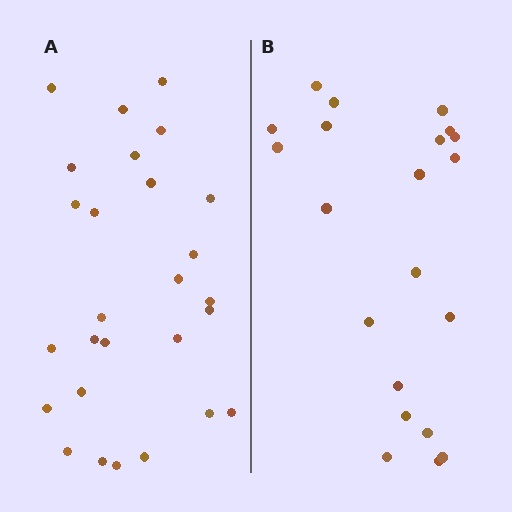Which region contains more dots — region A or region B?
Region A (the left region) has more dots.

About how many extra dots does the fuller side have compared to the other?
Region A has about 6 more dots than region B.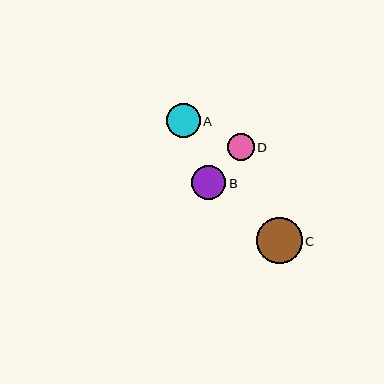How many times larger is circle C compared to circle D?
Circle C is approximately 1.7 times the size of circle D.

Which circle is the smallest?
Circle D is the smallest with a size of approximately 27 pixels.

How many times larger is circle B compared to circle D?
Circle B is approximately 1.3 times the size of circle D.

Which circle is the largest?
Circle C is the largest with a size of approximately 46 pixels.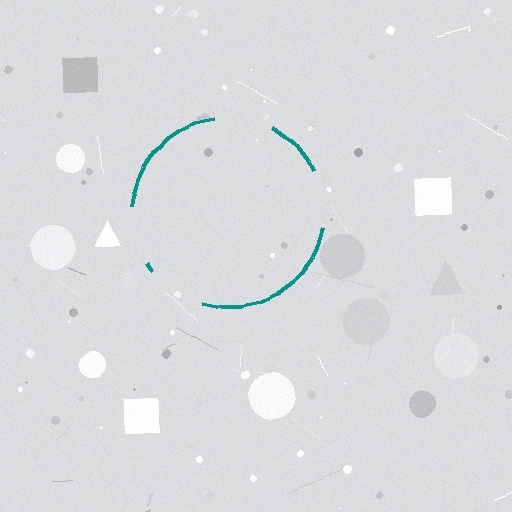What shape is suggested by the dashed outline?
The dashed outline suggests a circle.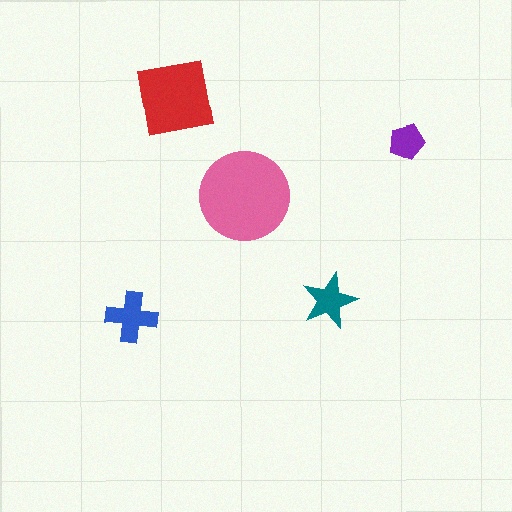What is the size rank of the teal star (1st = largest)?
4th.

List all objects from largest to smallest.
The pink circle, the red square, the blue cross, the teal star, the purple pentagon.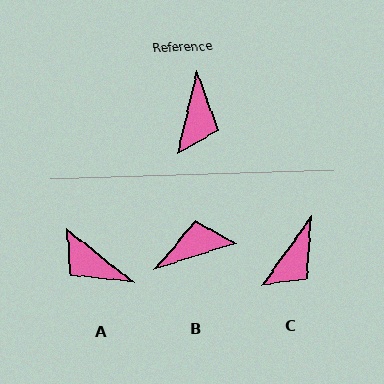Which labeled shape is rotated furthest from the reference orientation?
B, about 120 degrees away.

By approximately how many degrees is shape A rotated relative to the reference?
Approximately 116 degrees clockwise.